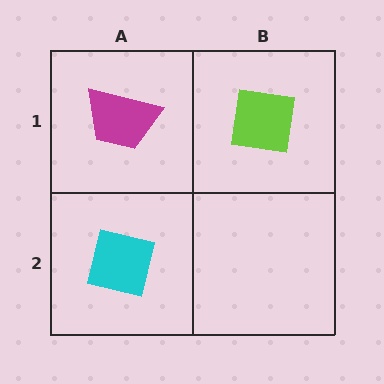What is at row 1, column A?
A magenta trapezoid.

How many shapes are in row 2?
1 shape.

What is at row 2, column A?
A cyan square.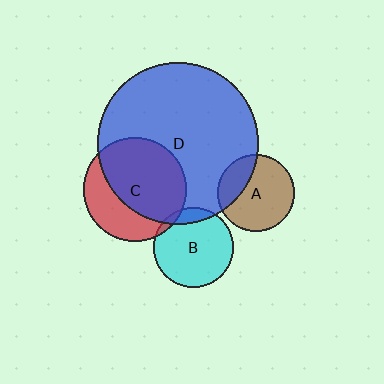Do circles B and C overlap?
Yes.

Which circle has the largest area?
Circle D (blue).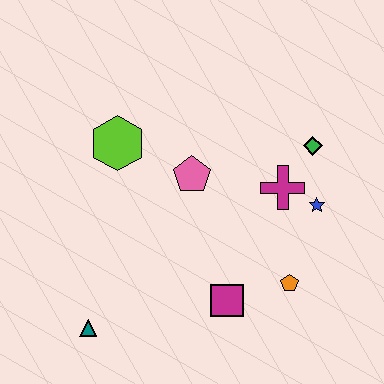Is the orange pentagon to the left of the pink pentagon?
No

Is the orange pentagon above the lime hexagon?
No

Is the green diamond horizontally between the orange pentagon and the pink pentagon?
No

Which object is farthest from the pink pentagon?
The teal triangle is farthest from the pink pentagon.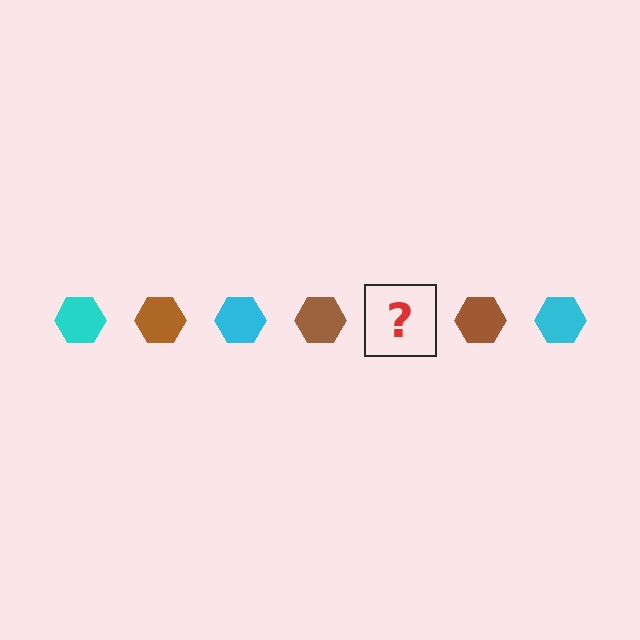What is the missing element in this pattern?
The missing element is a cyan hexagon.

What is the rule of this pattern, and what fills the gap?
The rule is that the pattern cycles through cyan, brown hexagons. The gap should be filled with a cyan hexagon.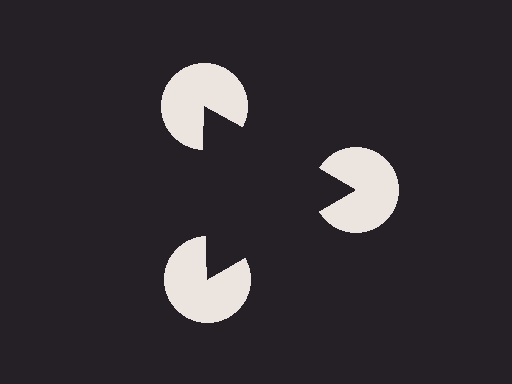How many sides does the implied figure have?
3 sides.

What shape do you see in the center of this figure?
An illusory triangle — its edges are inferred from the aligned wedge cuts in the pac-man discs, not physically drawn.